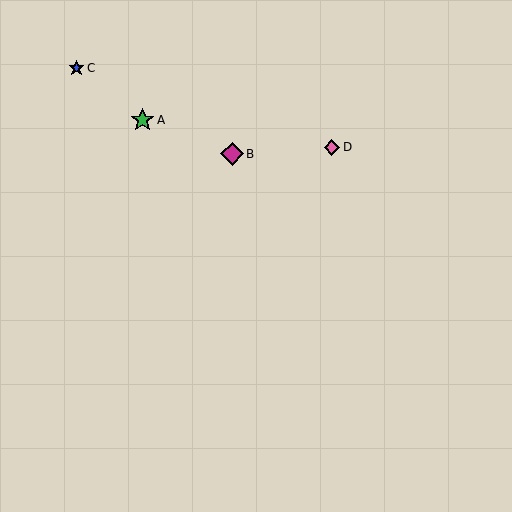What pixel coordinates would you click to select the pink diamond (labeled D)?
Click at (332, 147) to select the pink diamond D.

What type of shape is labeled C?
Shape C is a blue star.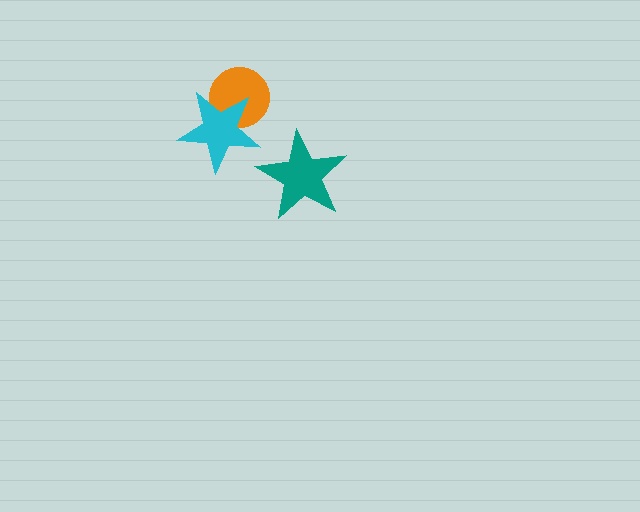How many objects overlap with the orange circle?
1 object overlaps with the orange circle.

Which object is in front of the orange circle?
The cyan star is in front of the orange circle.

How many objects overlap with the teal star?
0 objects overlap with the teal star.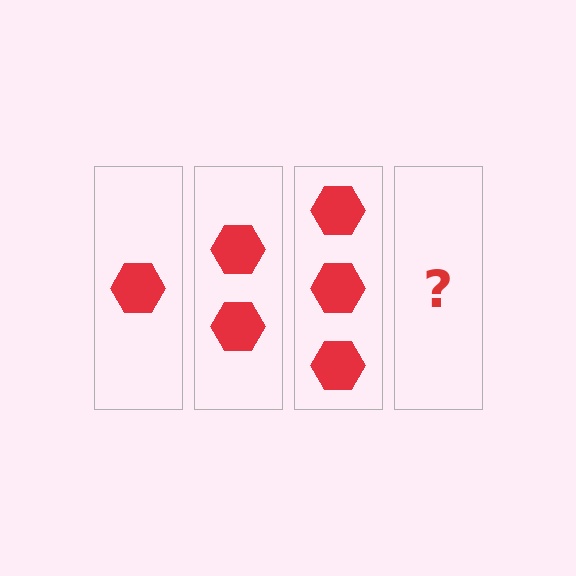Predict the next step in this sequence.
The next step is 4 hexagons.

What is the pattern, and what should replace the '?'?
The pattern is that each step adds one more hexagon. The '?' should be 4 hexagons.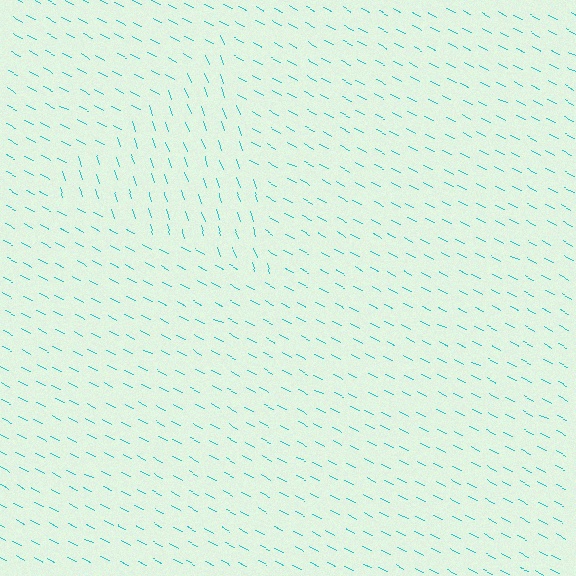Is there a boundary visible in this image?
Yes, there is a texture boundary formed by a change in line orientation.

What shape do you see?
I see a triangle.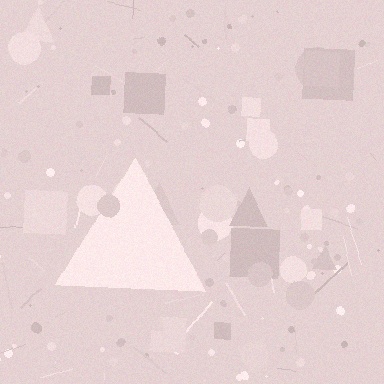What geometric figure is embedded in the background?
A triangle is embedded in the background.